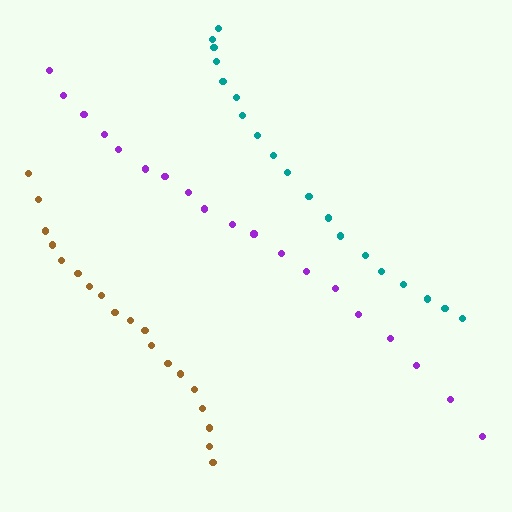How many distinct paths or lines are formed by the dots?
There are 3 distinct paths.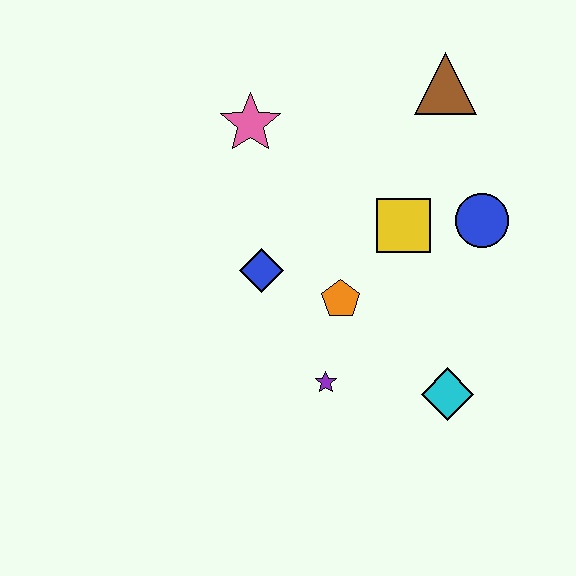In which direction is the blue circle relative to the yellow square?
The blue circle is to the right of the yellow square.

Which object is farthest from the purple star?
The brown triangle is farthest from the purple star.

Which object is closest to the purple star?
The orange pentagon is closest to the purple star.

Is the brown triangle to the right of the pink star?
Yes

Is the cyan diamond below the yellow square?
Yes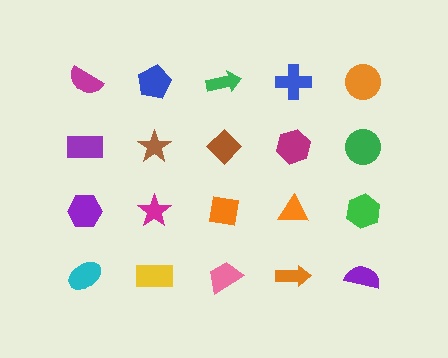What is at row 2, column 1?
A purple rectangle.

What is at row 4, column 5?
A purple semicircle.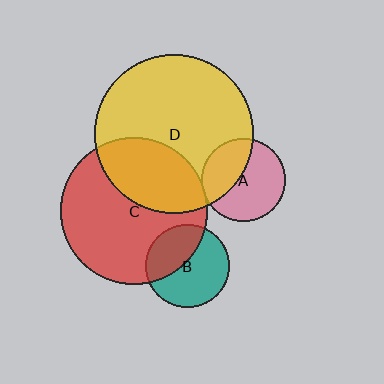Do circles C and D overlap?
Yes.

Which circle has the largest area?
Circle D (yellow).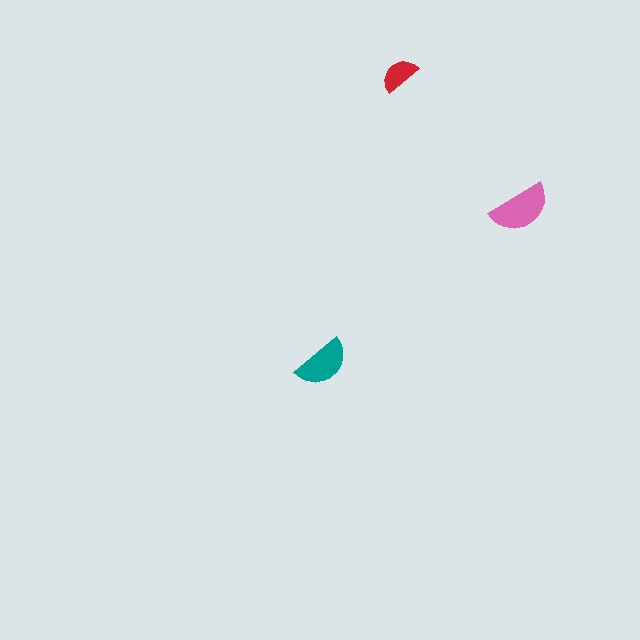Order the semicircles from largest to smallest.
the pink one, the teal one, the red one.